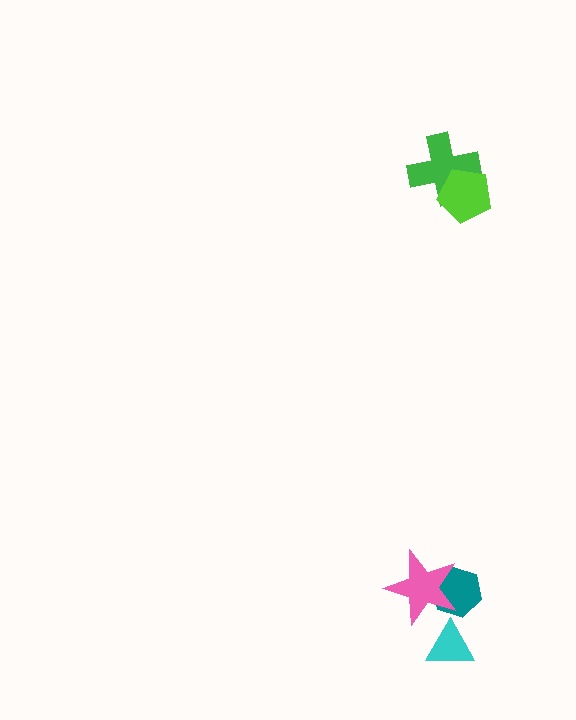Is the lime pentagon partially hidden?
No, no other shape covers it.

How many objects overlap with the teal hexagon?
1 object overlaps with the teal hexagon.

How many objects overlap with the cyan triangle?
0 objects overlap with the cyan triangle.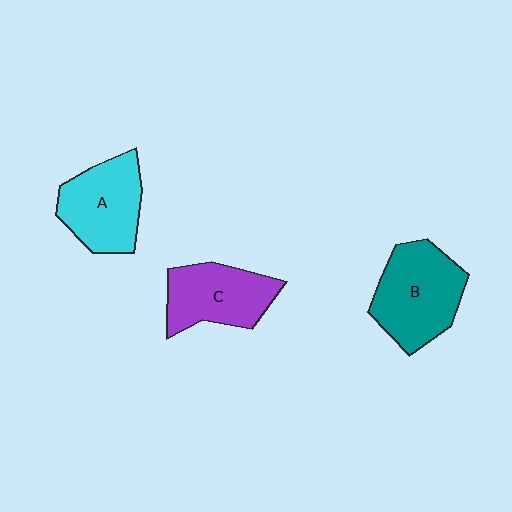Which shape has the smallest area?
Shape C (purple).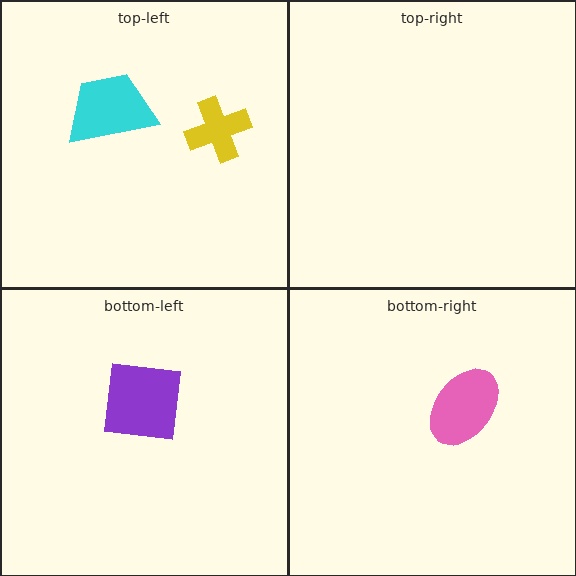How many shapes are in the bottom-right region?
1.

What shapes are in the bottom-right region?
The pink ellipse.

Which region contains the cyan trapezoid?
The top-left region.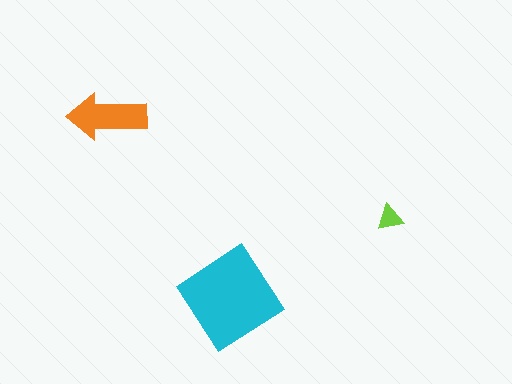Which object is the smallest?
The lime triangle.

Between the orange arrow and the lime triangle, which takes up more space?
The orange arrow.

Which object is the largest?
The cyan diamond.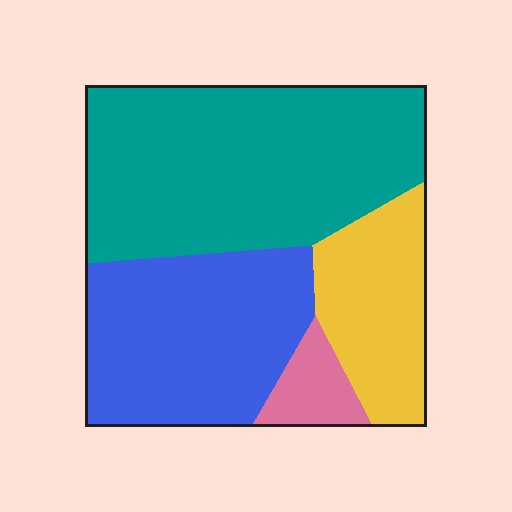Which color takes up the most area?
Teal, at roughly 45%.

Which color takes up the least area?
Pink, at roughly 5%.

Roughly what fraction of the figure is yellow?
Yellow covers 18% of the figure.